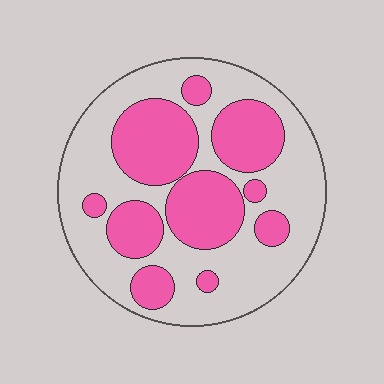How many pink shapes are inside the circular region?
10.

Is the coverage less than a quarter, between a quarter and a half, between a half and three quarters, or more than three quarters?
Between a quarter and a half.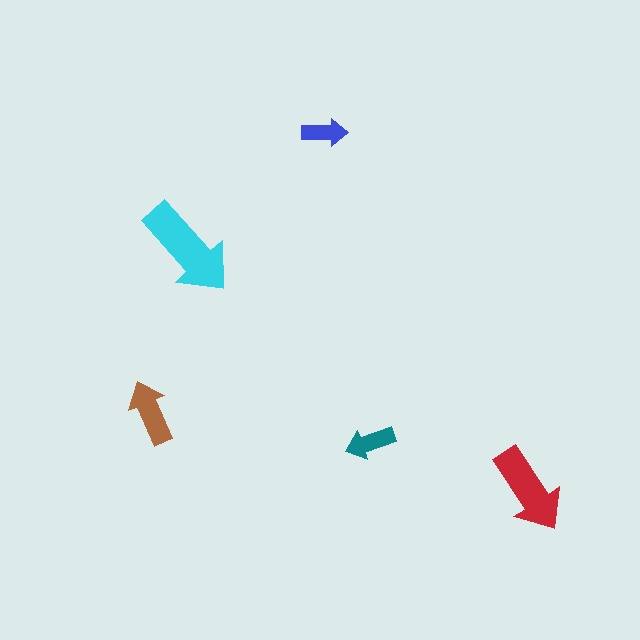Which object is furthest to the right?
The red arrow is rightmost.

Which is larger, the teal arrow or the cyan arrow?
The cyan one.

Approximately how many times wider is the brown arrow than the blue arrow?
About 1.5 times wider.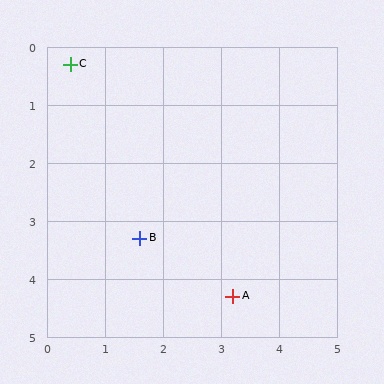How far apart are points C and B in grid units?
Points C and B are about 3.2 grid units apart.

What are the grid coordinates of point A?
Point A is at approximately (3.2, 4.3).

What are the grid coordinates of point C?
Point C is at approximately (0.4, 0.3).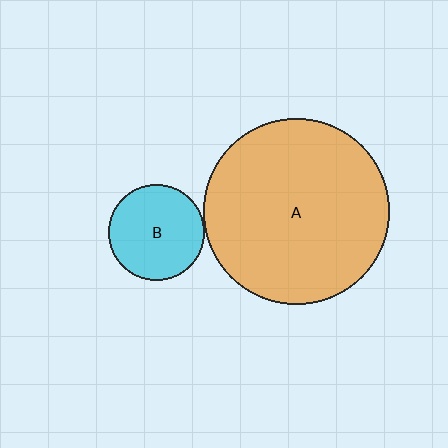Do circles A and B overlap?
Yes.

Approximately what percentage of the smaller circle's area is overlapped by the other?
Approximately 5%.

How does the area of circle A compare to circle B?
Approximately 3.7 times.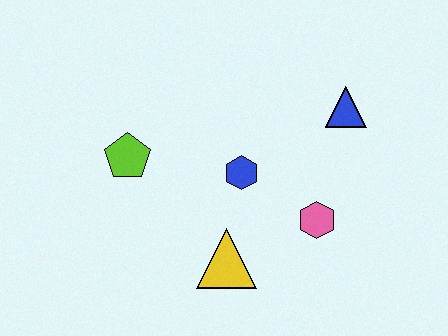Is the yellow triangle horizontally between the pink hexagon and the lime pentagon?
Yes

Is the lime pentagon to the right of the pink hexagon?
No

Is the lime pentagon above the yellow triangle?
Yes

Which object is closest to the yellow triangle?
The blue hexagon is closest to the yellow triangle.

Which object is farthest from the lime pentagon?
The blue triangle is farthest from the lime pentagon.